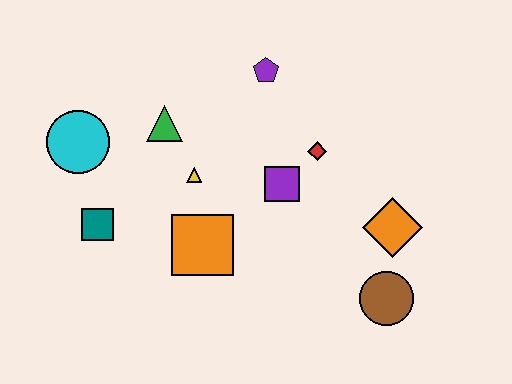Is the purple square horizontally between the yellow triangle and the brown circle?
Yes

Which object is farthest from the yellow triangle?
The brown circle is farthest from the yellow triangle.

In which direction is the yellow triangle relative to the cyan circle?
The yellow triangle is to the right of the cyan circle.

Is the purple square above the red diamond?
No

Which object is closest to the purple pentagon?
The red diamond is closest to the purple pentagon.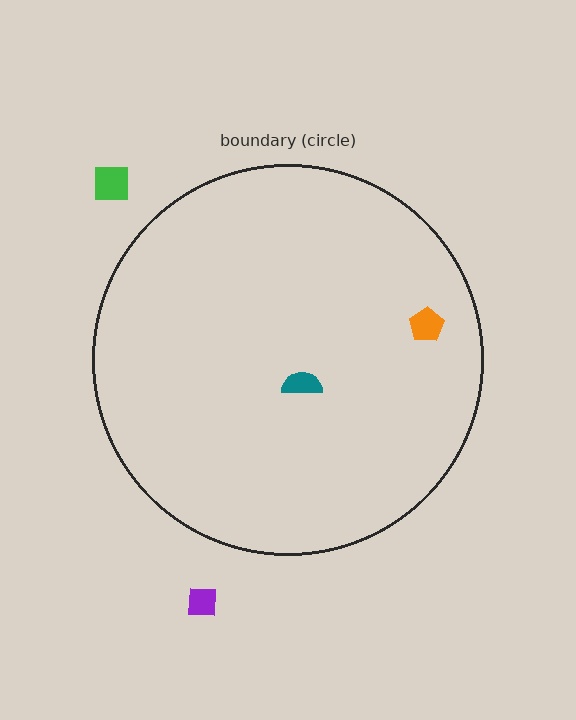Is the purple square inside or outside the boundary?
Outside.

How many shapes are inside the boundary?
2 inside, 2 outside.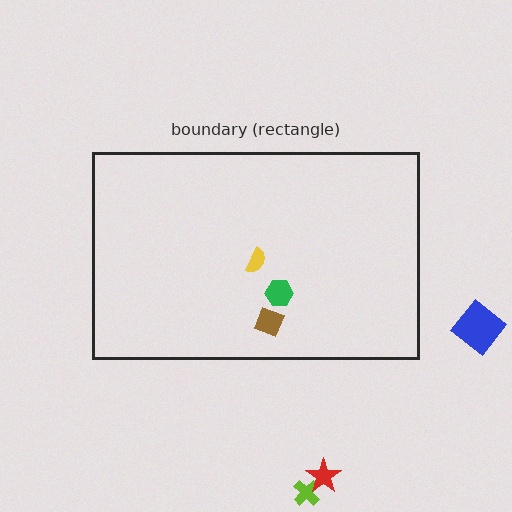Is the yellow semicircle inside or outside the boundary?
Inside.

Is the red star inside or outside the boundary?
Outside.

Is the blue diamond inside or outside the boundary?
Outside.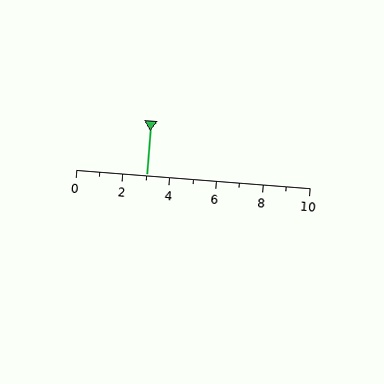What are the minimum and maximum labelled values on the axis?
The axis runs from 0 to 10.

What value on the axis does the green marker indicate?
The marker indicates approximately 3.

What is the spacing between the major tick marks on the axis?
The major ticks are spaced 2 apart.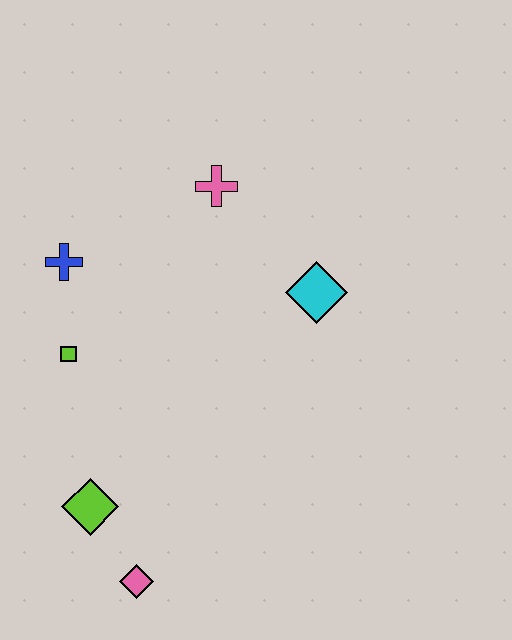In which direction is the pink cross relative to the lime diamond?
The pink cross is above the lime diamond.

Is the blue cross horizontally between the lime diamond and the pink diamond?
No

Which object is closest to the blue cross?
The lime square is closest to the blue cross.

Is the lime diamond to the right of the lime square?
Yes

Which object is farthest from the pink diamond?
The pink cross is farthest from the pink diamond.